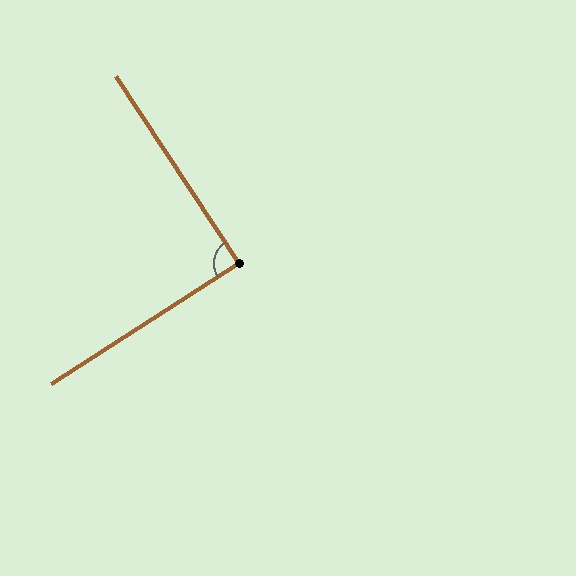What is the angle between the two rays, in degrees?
Approximately 90 degrees.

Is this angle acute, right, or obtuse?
It is approximately a right angle.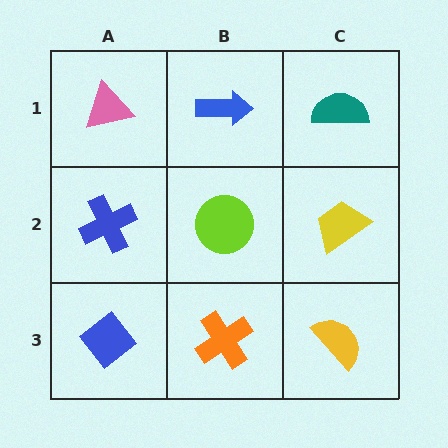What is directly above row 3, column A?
A blue cross.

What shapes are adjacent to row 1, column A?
A blue cross (row 2, column A), a blue arrow (row 1, column B).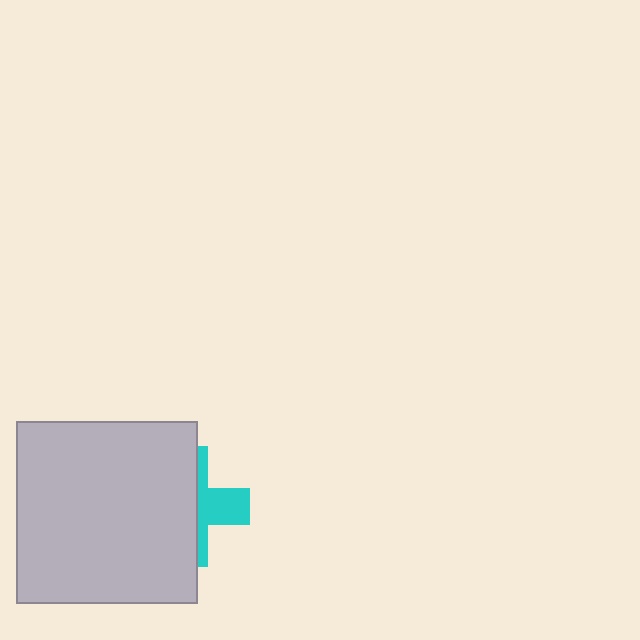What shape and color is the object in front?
The object in front is a light gray square.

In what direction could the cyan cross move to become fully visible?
The cyan cross could move right. That would shift it out from behind the light gray square entirely.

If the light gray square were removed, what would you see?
You would see the complete cyan cross.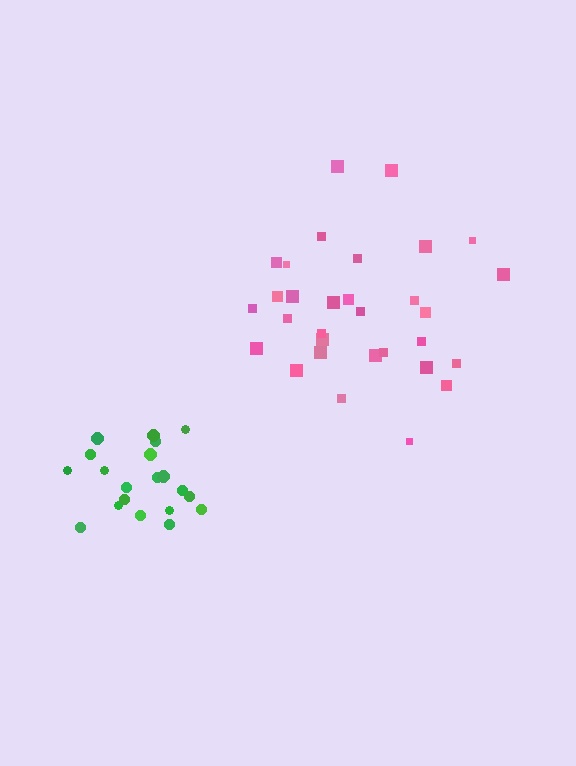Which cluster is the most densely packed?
Green.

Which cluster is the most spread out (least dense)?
Pink.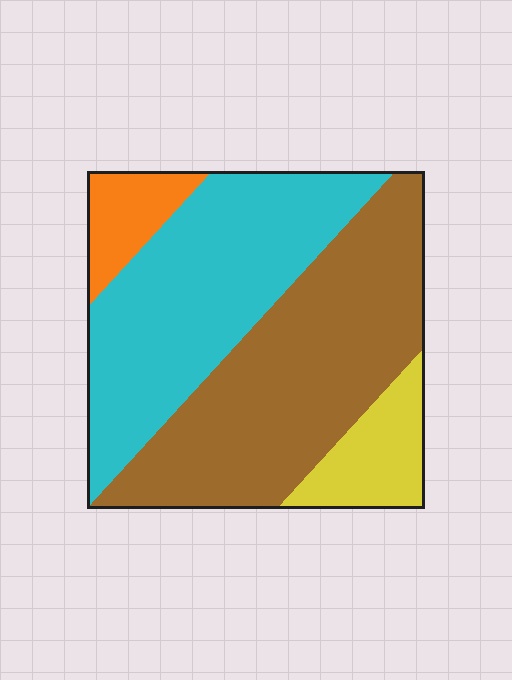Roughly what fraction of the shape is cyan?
Cyan takes up between a third and a half of the shape.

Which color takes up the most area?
Brown, at roughly 45%.